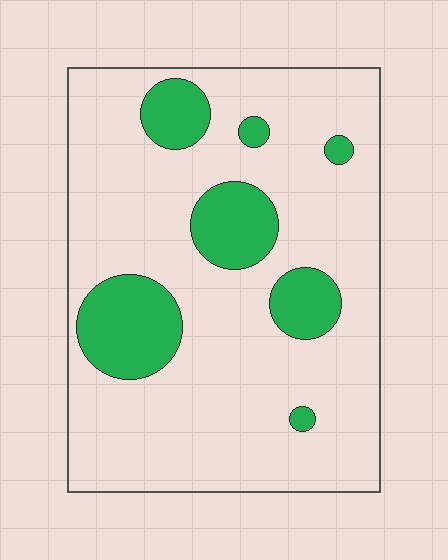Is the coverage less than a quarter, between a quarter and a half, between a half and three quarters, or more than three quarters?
Less than a quarter.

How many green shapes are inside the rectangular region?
7.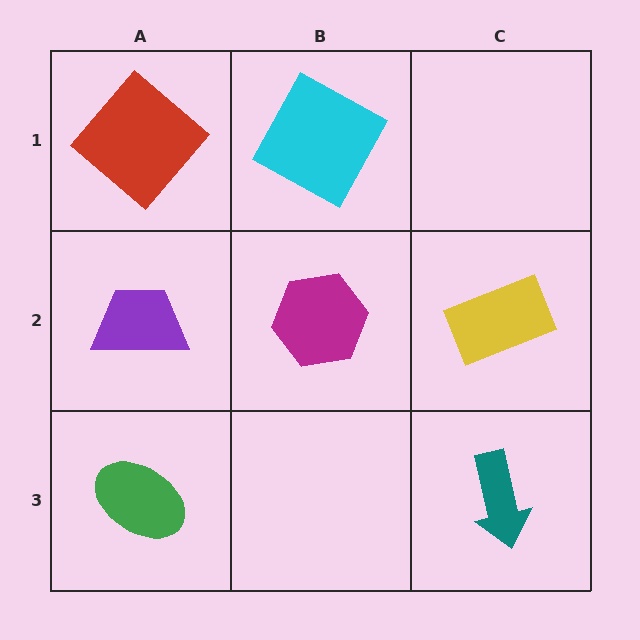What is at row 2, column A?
A purple trapezoid.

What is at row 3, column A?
A green ellipse.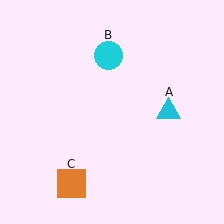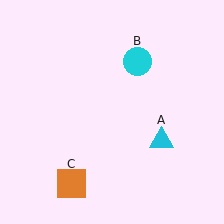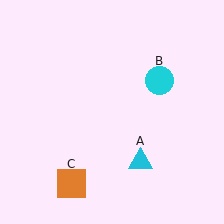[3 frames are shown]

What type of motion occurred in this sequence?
The cyan triangle (object A), cyan circle (object B) rotated clockwise around the center of the scene.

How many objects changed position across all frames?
2 objects changed position: cyan triangle (object A), cyan circle (object B).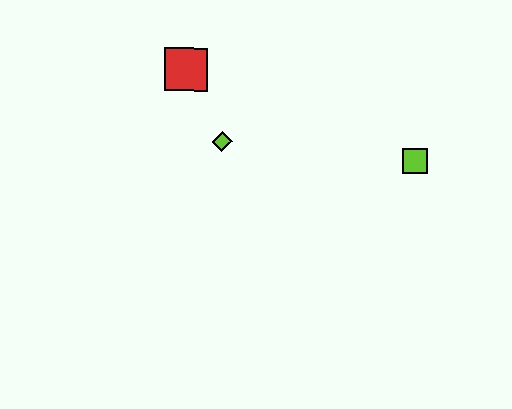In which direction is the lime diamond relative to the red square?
The lime diamond is below the red square.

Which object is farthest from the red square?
The lime square is farthest from the red square.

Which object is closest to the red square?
The lime diamond is closest to the red square.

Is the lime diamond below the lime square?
No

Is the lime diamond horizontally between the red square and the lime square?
Yes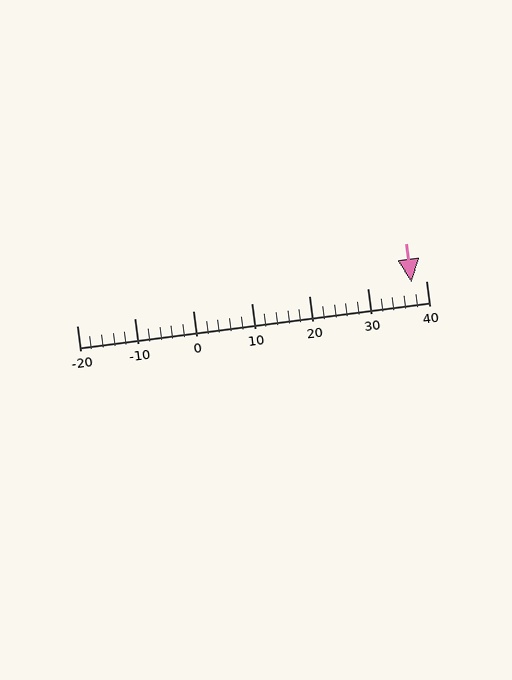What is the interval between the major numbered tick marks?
The major tick marks are spaced 10 units apart.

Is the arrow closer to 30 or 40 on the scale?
The arrow is closer to 40.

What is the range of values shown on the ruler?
The ruler shows values from -20 to 40.